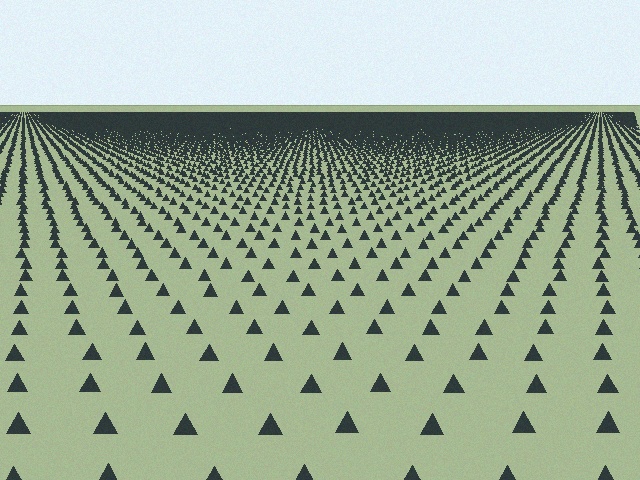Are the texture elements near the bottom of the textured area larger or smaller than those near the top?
Larger. Near the bottom, elements are closer to the viewer and appear at a bigger on-screen size.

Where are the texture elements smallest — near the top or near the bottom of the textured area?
Near the top.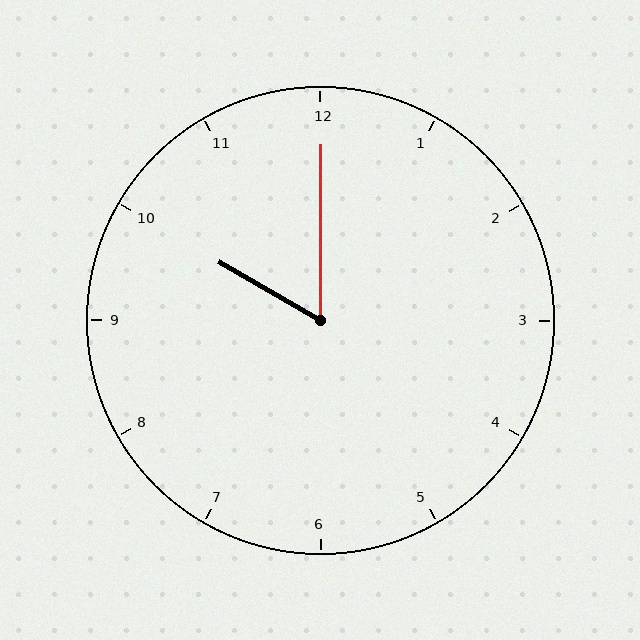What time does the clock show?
10:00.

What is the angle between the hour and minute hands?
Approximately 60 degrees.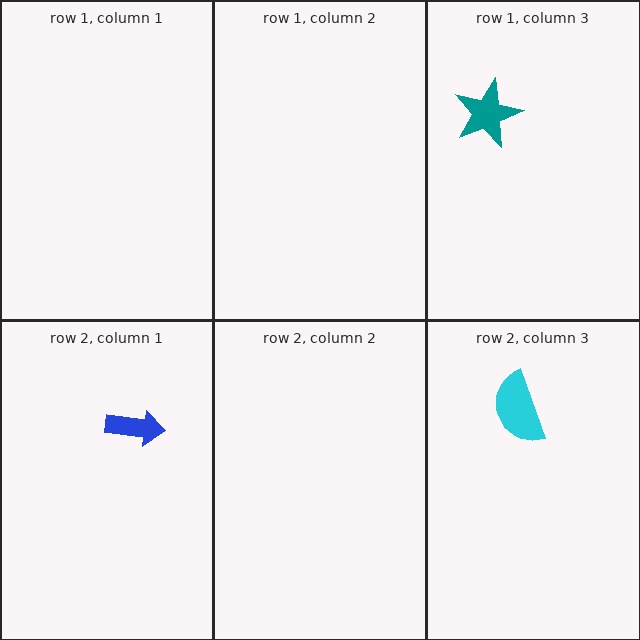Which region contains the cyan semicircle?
The row 2, column 3 region.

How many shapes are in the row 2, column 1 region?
1.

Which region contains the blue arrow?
The row 2, column 1 region.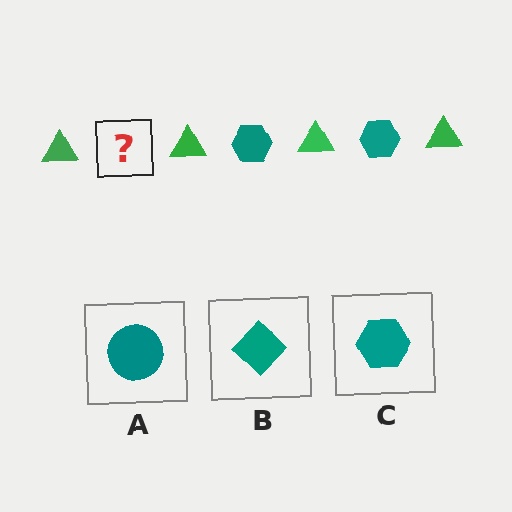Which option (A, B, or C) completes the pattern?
C.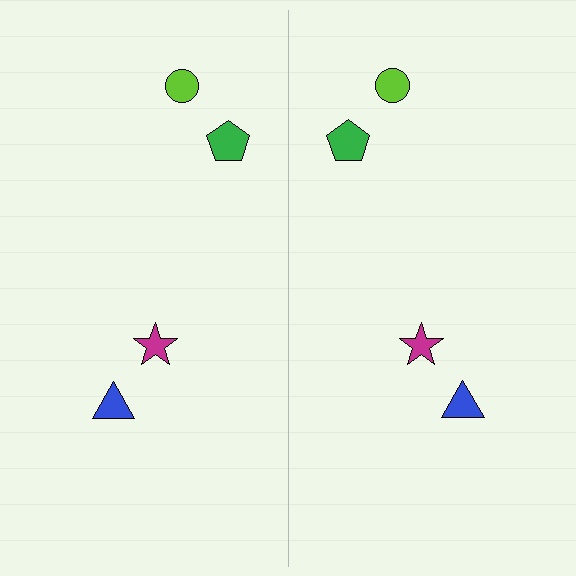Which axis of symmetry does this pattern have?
The pattern has a vertical axis of symmetry running through the center of the image.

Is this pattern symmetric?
Yes, this pattern has bilateral (reflection) symmetry.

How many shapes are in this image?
There are 8 shapes in this image.